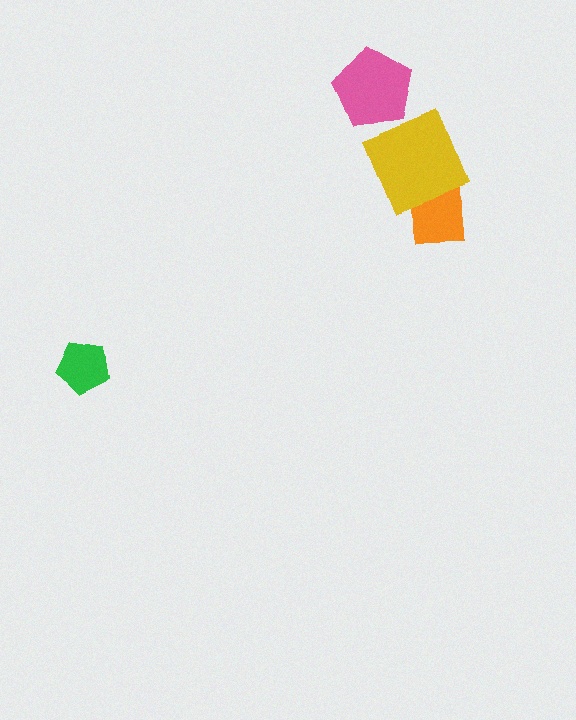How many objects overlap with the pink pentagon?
0 objects overlap with the pink pentagon.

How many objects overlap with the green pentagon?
0 objects overlap with the green pentagon.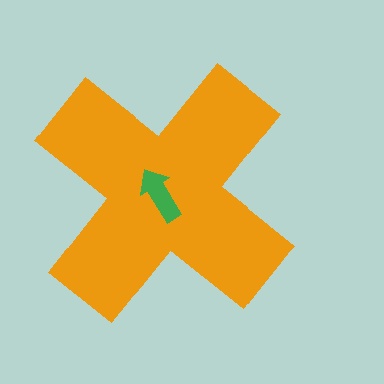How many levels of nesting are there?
2.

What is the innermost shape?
The green arrow.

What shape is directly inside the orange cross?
The green arrow.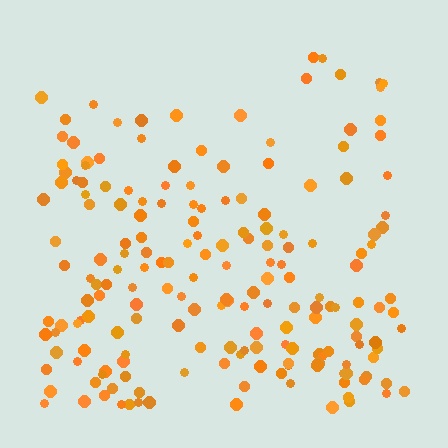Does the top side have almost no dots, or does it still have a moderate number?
Still a moderate number, just noticeably fewer than the bottom.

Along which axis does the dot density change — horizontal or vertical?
Vertical.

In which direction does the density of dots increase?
From top to bottom, with the bottom side densest.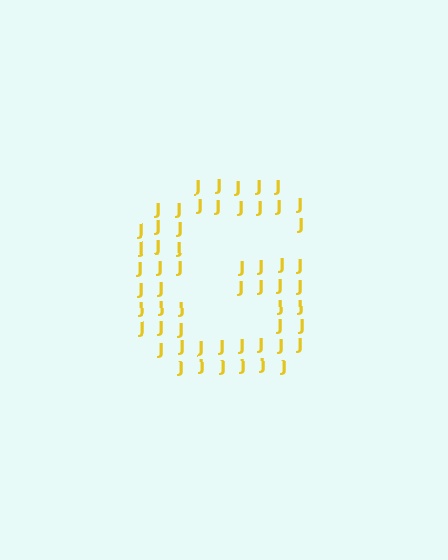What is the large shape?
The large shape is the letter G.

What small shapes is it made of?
It is made of small letter J's.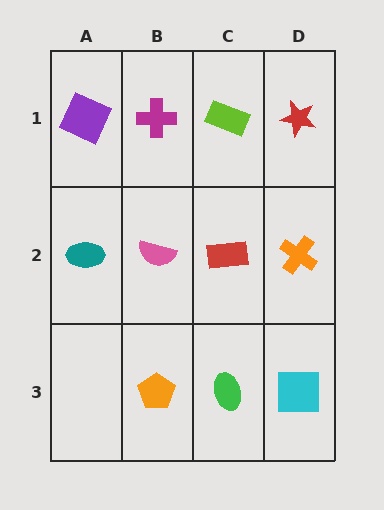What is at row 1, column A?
A purple square.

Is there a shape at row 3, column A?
No, that cell is empty.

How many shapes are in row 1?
4 shapes.